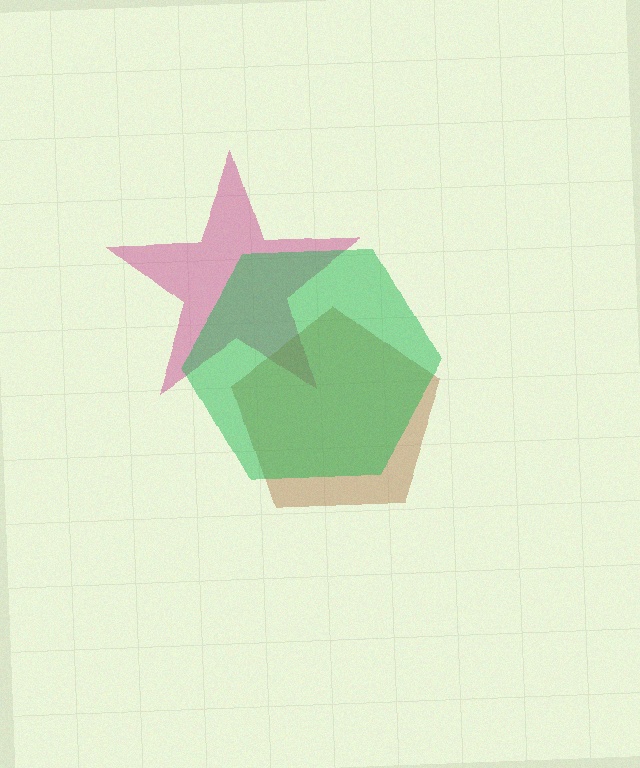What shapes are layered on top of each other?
The layered shapes are: a magenta star, a brown pentagon, a green hexagon.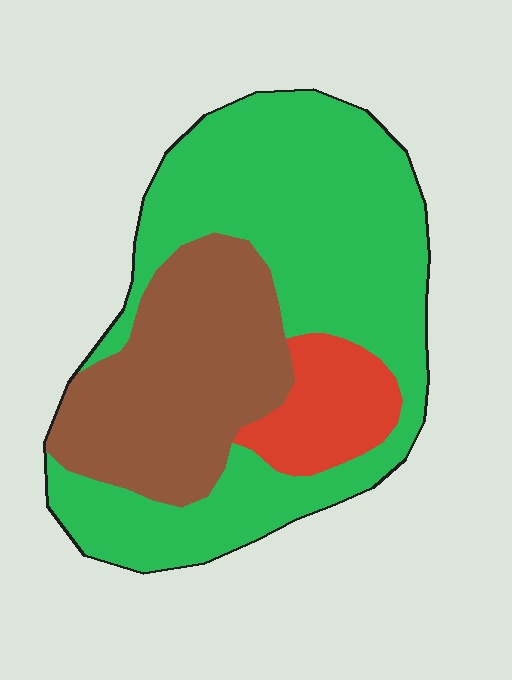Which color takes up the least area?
Red, at roughly 10%.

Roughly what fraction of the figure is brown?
Brown takes up about one third (1/3) of the figure.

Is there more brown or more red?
Brown.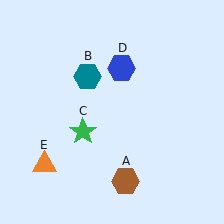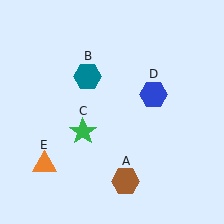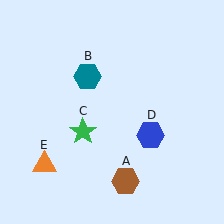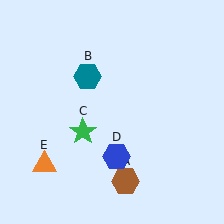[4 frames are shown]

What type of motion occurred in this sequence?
The blue hexagon (object D) rotated clockwise around the center of the scene.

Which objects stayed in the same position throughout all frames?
Brown hexagon (object A) and teal hexagon (object B) and green star (object C) and orange triangle (object E) remained stationary.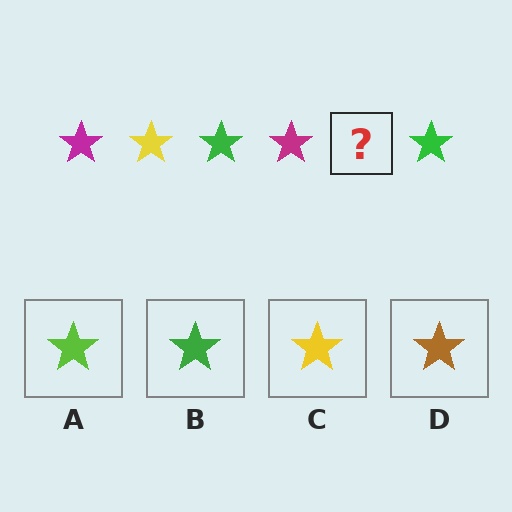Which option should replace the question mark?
Option C.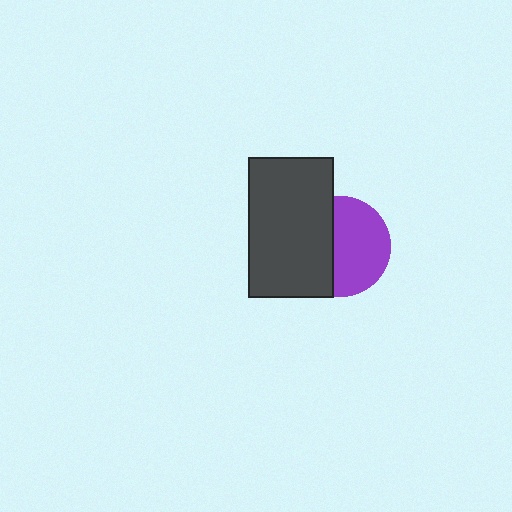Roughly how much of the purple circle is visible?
About half of it is visible (roughly 59%).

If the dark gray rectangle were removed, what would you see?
You would see the complete purple circle.